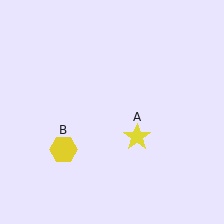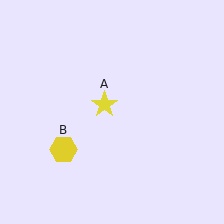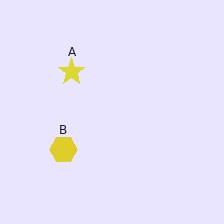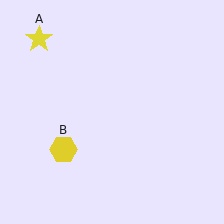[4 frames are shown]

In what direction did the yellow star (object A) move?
The yellow star (object A) moved up and to the left.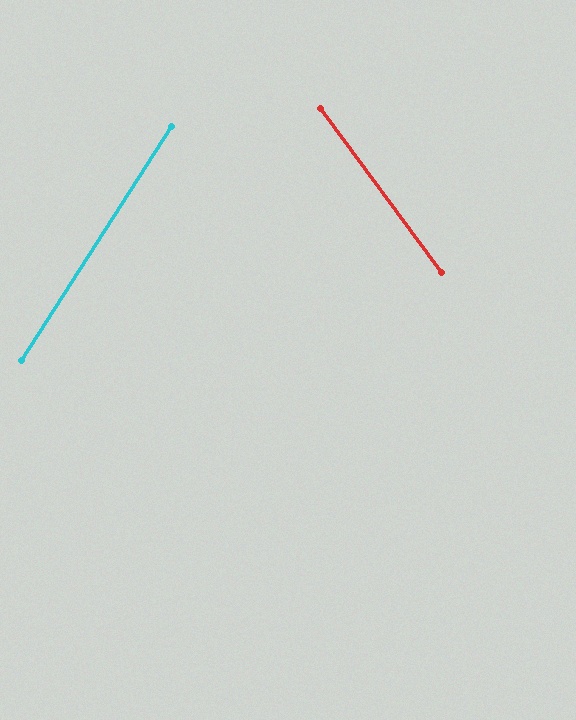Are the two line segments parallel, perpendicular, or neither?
Neither parallel nor perpendicular — they differ by about 69°.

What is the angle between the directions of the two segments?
Approximately 69 degrees.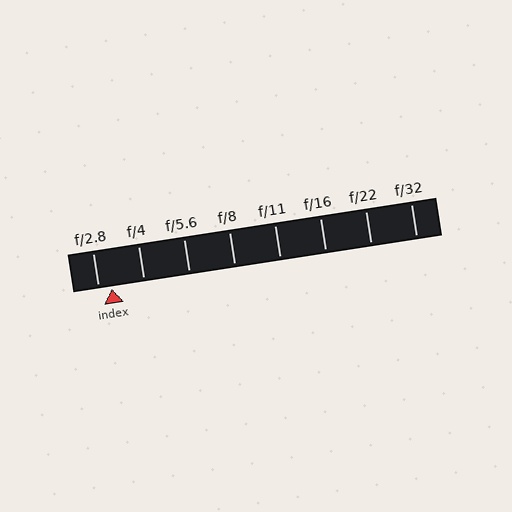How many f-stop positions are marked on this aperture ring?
There are 8 f-stop positions marked.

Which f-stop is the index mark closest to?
The index mark is closest to f/2.8.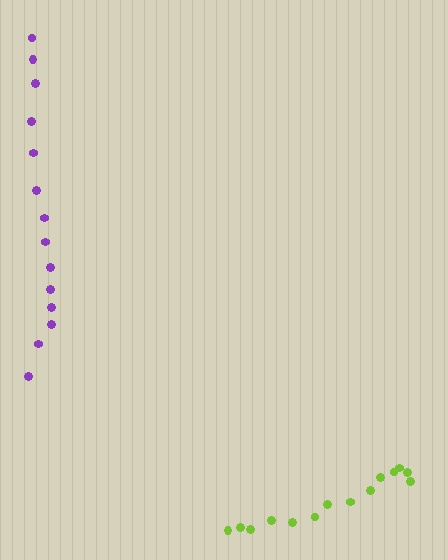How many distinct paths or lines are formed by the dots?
There are 2 distinct paths.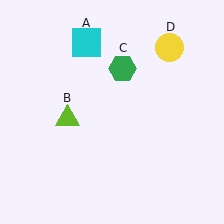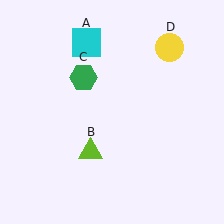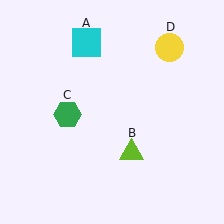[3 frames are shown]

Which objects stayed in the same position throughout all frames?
Cyan square (object A) and yellow circle (object D) remained stationary.